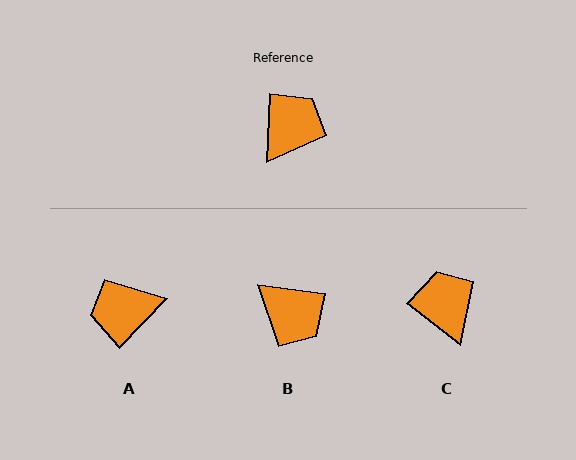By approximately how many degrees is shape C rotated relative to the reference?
Approximately 54 degrees counter-clockwise.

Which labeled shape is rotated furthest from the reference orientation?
A, about 139 degrees away.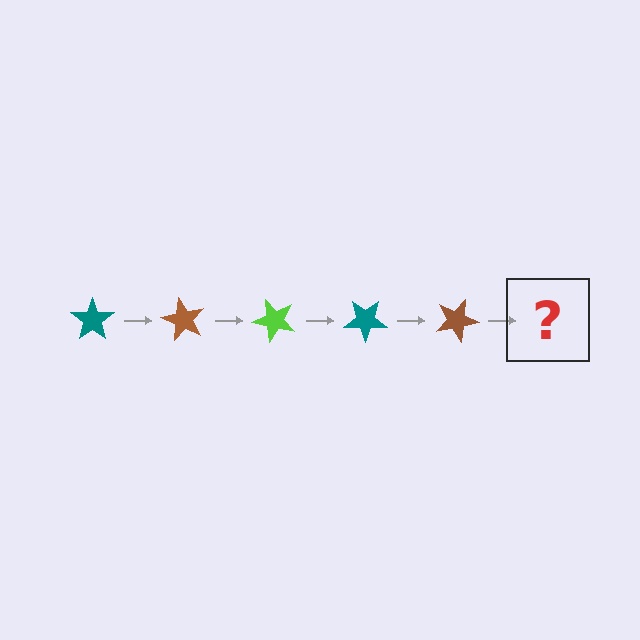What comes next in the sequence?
The next element should be a lime star, rotated 300 degrees from the start.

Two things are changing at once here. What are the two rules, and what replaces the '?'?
The two rules are that it rotates 60 degrees each step and the color cycles through teal, brown, and lime. The '?' should be a lime star, rotated 300 degrees from the start.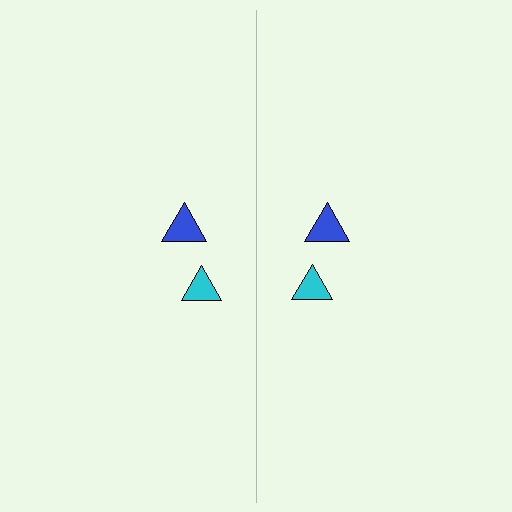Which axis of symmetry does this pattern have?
The pattern has a vertical axis of symmetry running through the center of the image.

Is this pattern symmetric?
Yes, this pattern has bilateral (reflection) symmetry.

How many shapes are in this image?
There are 4 shapes in this image.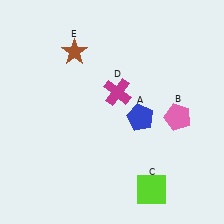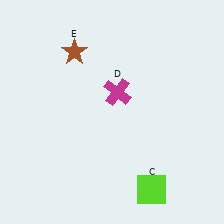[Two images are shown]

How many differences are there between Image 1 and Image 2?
There are 2 differences between the two images.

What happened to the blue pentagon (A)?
The blue pentagon (A) was removed in Image 2. It was in the bottom-right area of Image 1.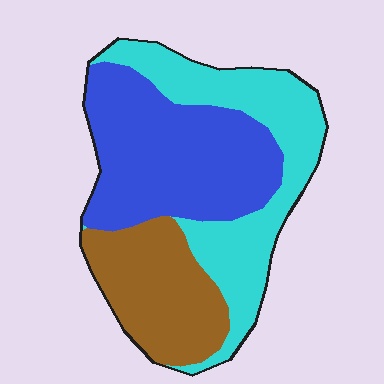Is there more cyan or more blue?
Blue.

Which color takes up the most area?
Blue, at roughly 40%.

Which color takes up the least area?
Brown, at roughly 25%.